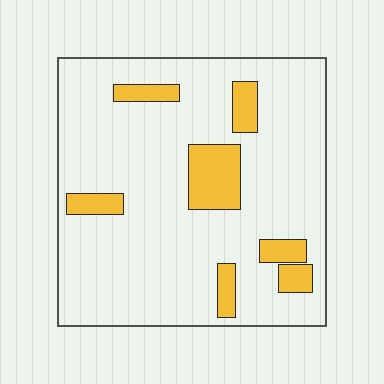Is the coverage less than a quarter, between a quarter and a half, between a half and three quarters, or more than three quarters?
Less than a quarter.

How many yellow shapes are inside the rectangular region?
7.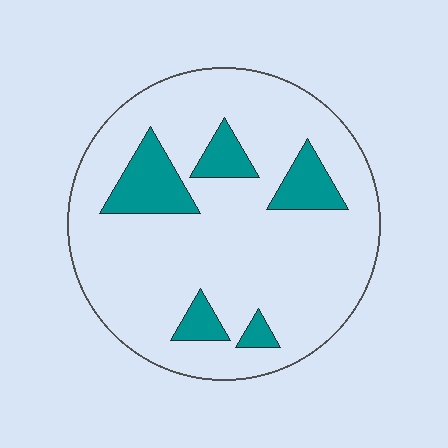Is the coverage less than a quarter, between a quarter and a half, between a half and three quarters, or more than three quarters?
Less than a quarter.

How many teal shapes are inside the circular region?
5.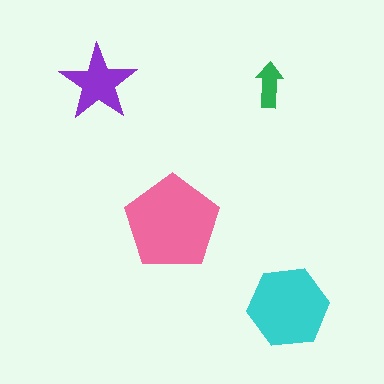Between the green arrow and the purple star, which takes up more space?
The purple star.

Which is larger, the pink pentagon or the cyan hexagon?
The pink pentagon.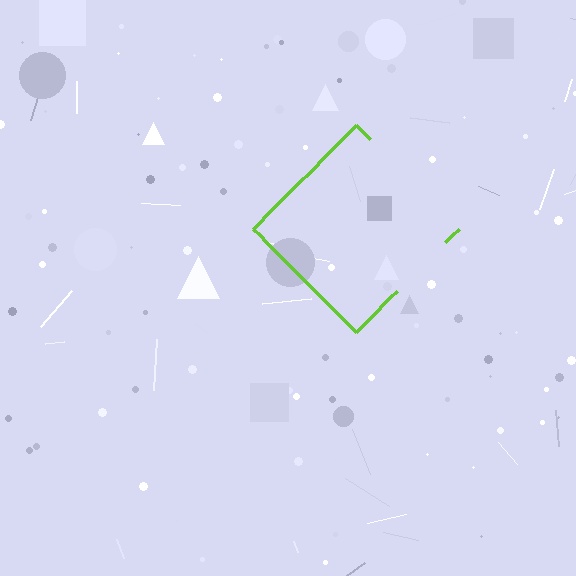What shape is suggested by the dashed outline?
The dashed outline suggests a diamond.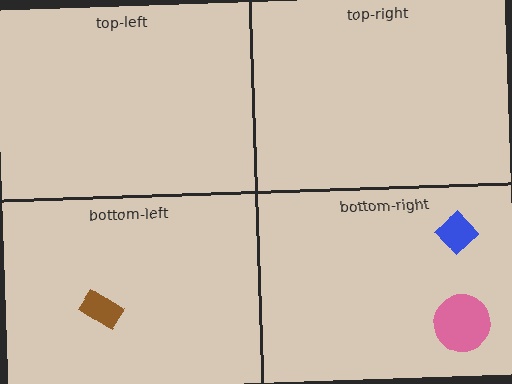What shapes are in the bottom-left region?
The brown rectangle.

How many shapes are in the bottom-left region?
1.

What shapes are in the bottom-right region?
The pink circle, the blue diamond.